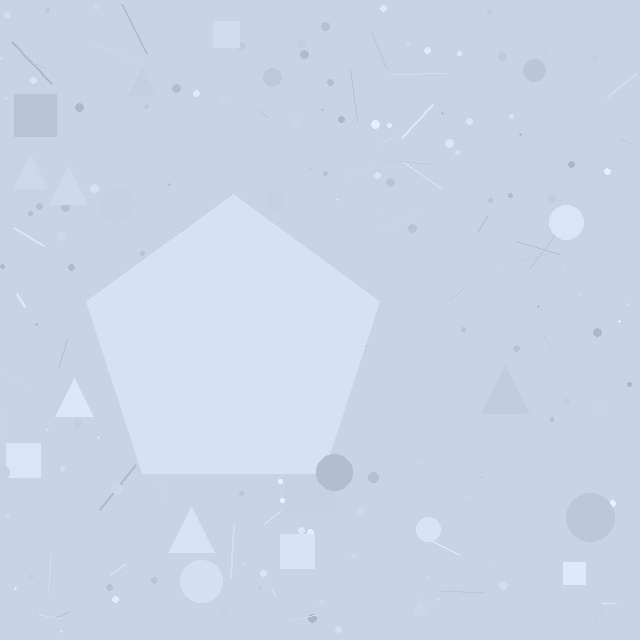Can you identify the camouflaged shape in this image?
The camouflaged shape is a pentagon.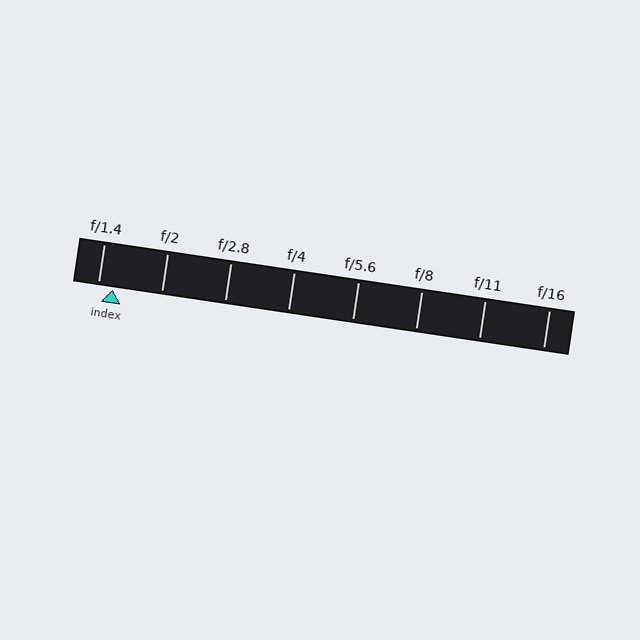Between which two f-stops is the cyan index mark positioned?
The index mark is between f/1.4 and f/2.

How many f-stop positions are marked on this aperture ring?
There are 8 f-stop positions marked.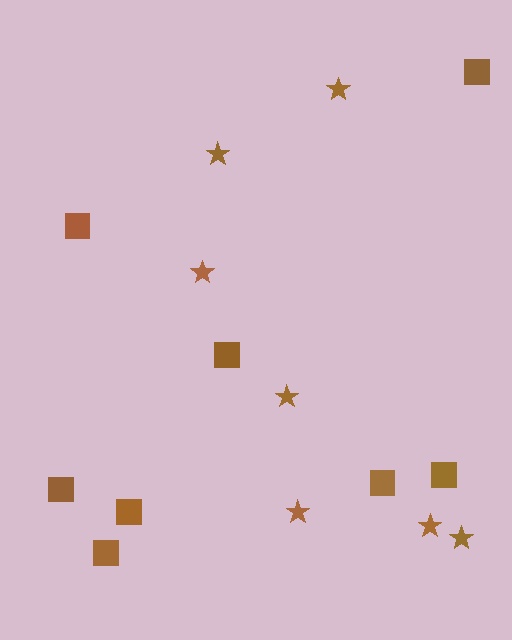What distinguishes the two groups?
There are 2 groups: one group of stars (7) and one group of squares (8).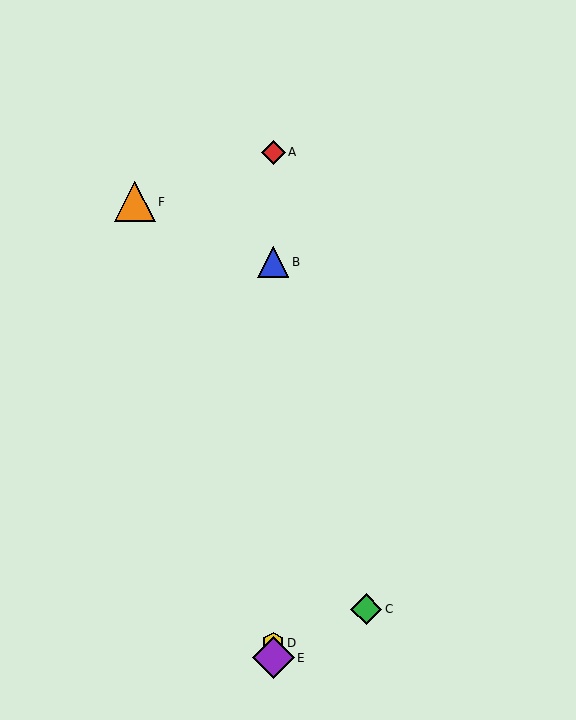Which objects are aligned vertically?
Objects A, B, D, E are aligned vertically.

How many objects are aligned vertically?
4 objects (A, B, D, E) are aligned vertically.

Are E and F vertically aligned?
No, E is at x≈273 and F is at x≈135.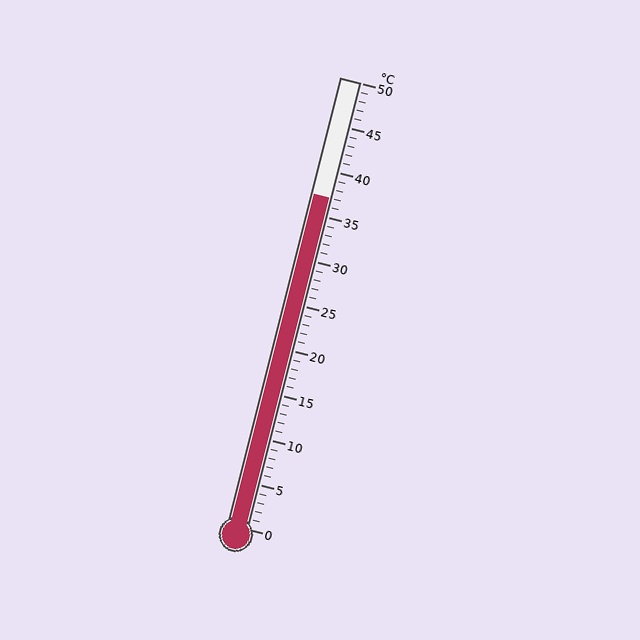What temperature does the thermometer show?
The thermometer shows approximately 37°C.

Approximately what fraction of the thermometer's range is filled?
The thermometer is filled to approximately 75% of its range.